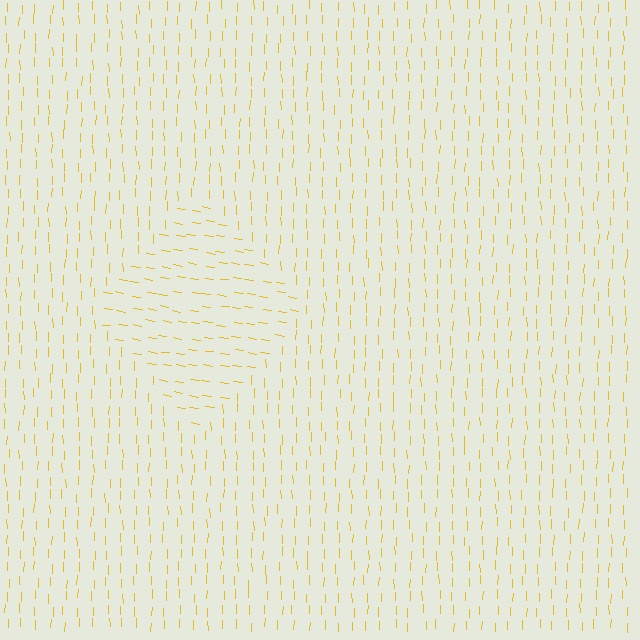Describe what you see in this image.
The image is filled with small yellow line segments. A diamond region in the image has lines oriented differently from the surrounding lines, creating a visible texture boundary.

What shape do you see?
I see a diamond.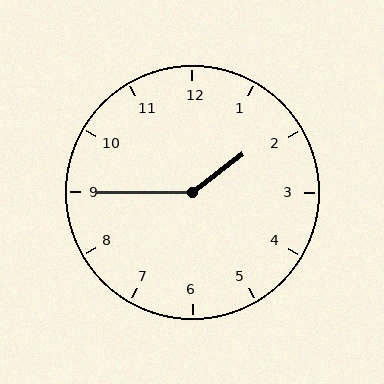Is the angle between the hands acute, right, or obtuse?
It is obtuse.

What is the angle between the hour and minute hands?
Approximately 142 degrees.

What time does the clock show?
1:45.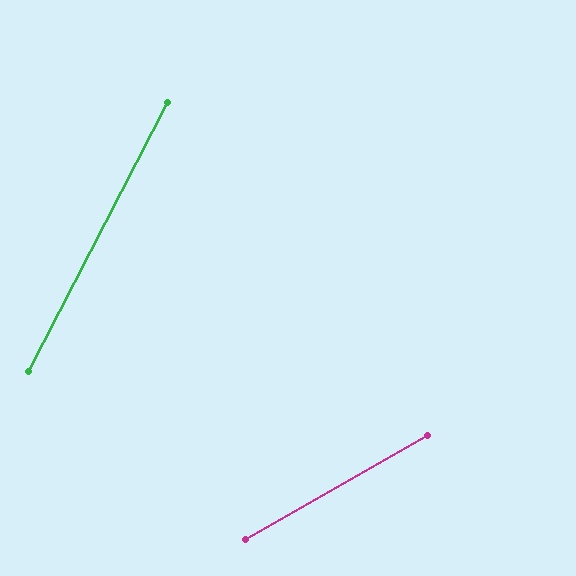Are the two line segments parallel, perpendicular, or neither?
Neither parallel nor perpendicular — they differ by about 33°.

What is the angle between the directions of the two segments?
Approximately 33 degrees.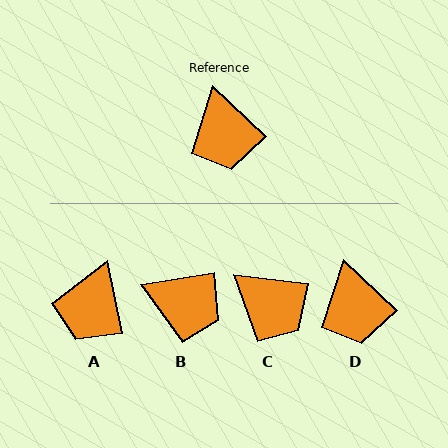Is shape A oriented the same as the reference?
No, it is off by about 35 degrees.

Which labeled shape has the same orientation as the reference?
D.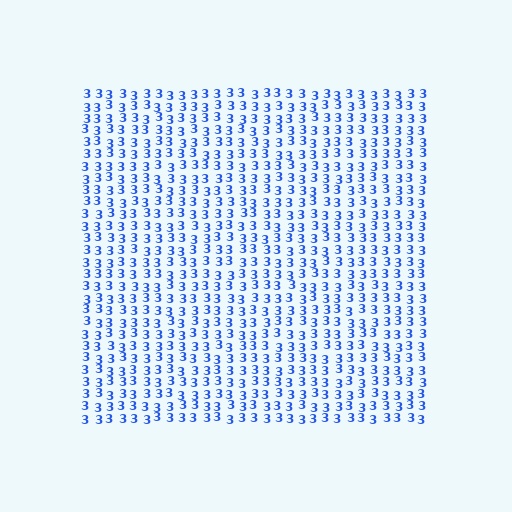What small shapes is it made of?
It is made of small digit 3's.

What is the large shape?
The large shape is a square.